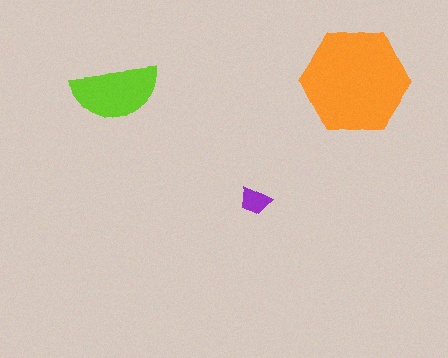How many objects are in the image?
There are 3 objects in the image.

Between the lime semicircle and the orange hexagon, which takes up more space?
The orange hexagon.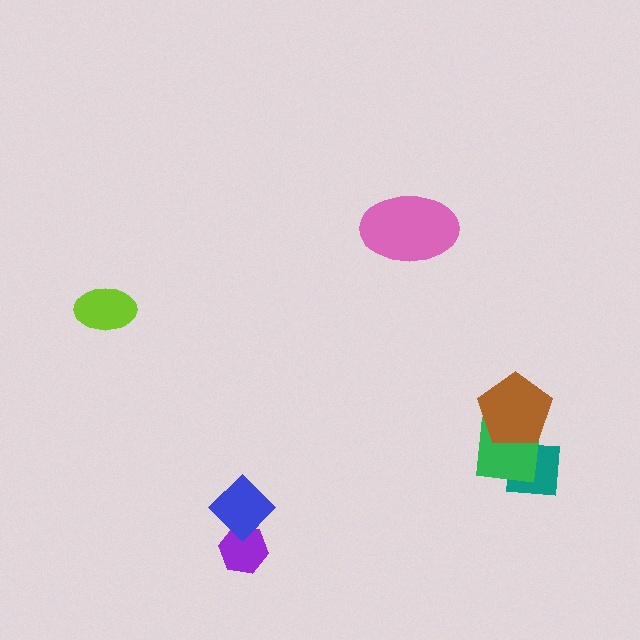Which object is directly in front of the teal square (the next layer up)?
The green square is directly in front of the teal square.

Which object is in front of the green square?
The brown pentagon is in front of the green square.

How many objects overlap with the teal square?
2 objects overlap with the teal square.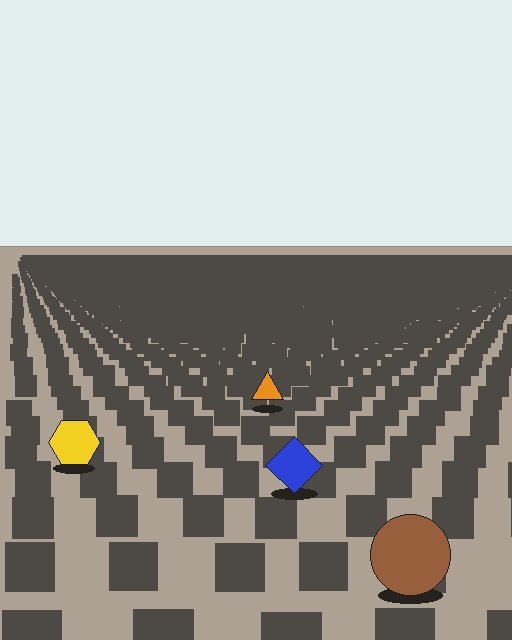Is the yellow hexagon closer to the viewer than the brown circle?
No. The brown circle is closer — you can tell from the texture gradient: the ground texture is coarser near it.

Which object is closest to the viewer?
The brown circle is closest. The texture marks near it are larger and more spread out.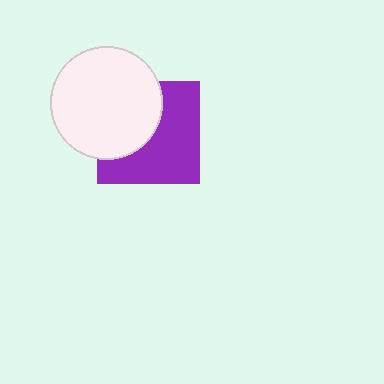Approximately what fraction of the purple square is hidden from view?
Roughly 43% of the purple square is hidden behind the white circle.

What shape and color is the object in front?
The object in front is a white circle.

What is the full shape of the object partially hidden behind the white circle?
The partially hidden object is a purple square.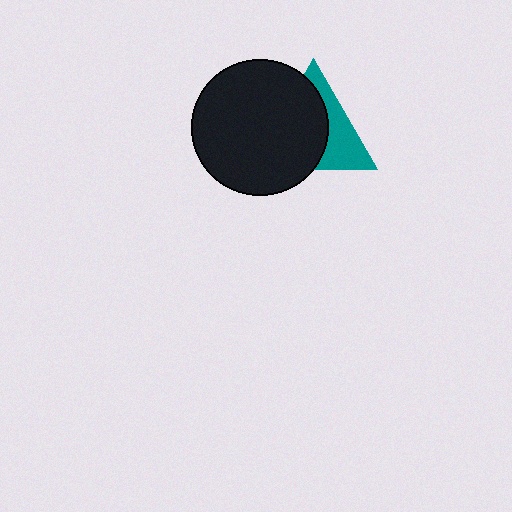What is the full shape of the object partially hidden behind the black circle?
The partially hidden object is a teal triangle.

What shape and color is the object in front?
The object in front is a black circle.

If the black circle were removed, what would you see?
You would see the complete teal triangle.